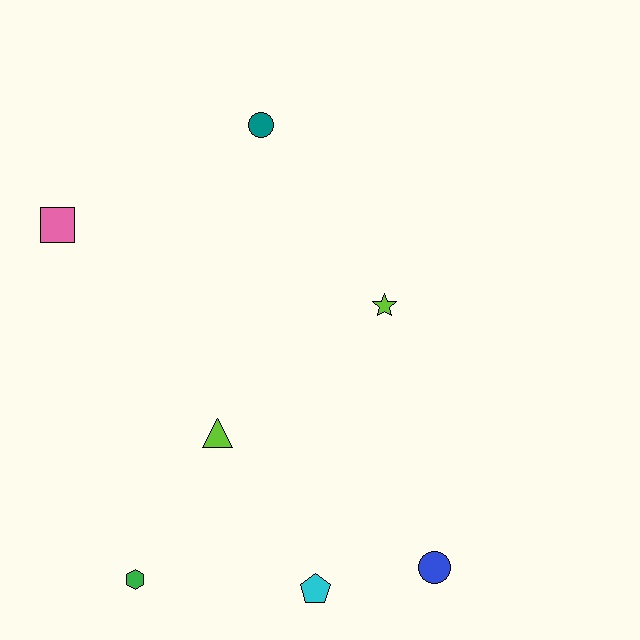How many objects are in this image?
There are 7 objects.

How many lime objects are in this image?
There are 2 lime objects.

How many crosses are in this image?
There are no crosses.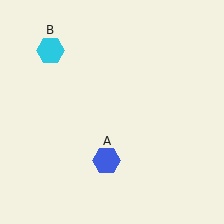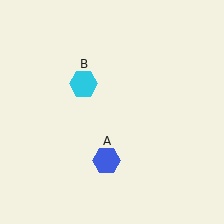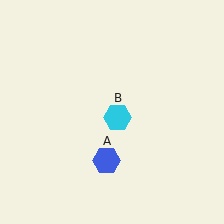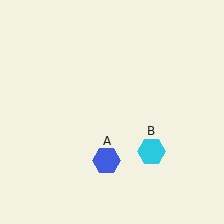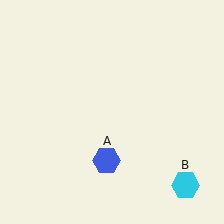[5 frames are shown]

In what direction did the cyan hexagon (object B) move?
The cyan hexagon (object B) moved down and to the right.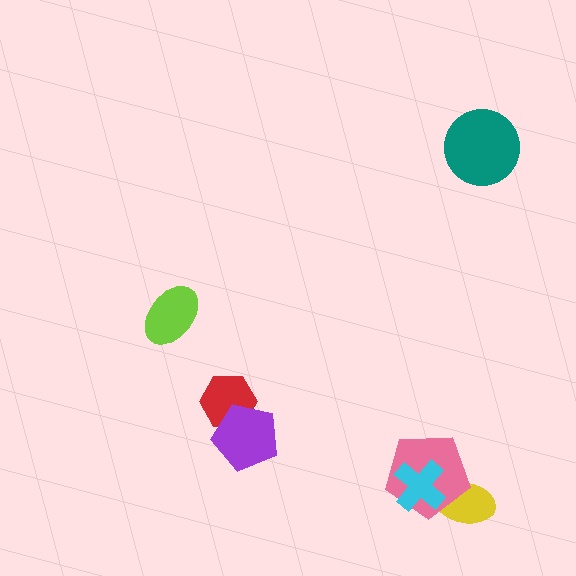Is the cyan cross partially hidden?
No, no other shape covers it.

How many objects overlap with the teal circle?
0 objects overlap with the teal circle.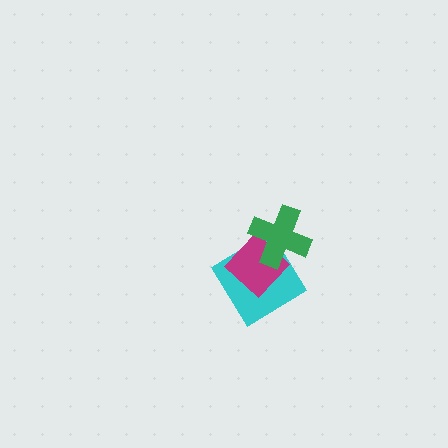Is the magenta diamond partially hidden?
Yes, it is partially covered by another shape.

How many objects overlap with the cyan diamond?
2 objects overlap with the cyan diamond.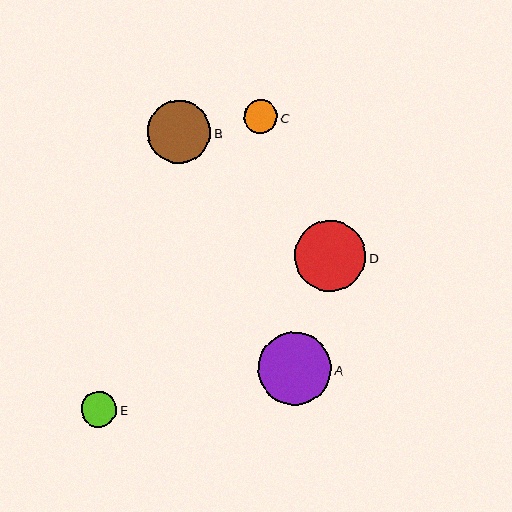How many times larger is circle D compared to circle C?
Circle D is approximately 2.1 times the size of circle C.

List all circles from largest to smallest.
From largest to smallest: A, D, B, E, C.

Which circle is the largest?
Circle A is the largest with a size of approximately 73 pixels.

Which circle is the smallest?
Circle C is the smallest with a size of approximately 33 pixels.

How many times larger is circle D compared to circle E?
Circle D is approximately 2.0 times the size of circle E.